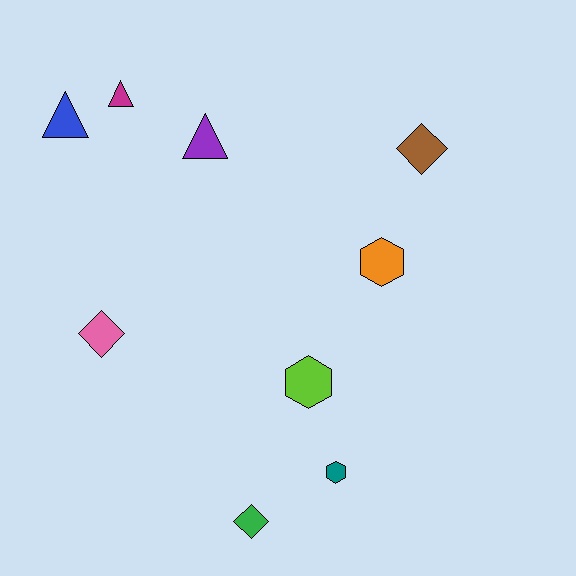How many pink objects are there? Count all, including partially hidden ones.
There is 1 pink object.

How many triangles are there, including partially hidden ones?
There are 3 triangles.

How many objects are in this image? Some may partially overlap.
There are 9 objects.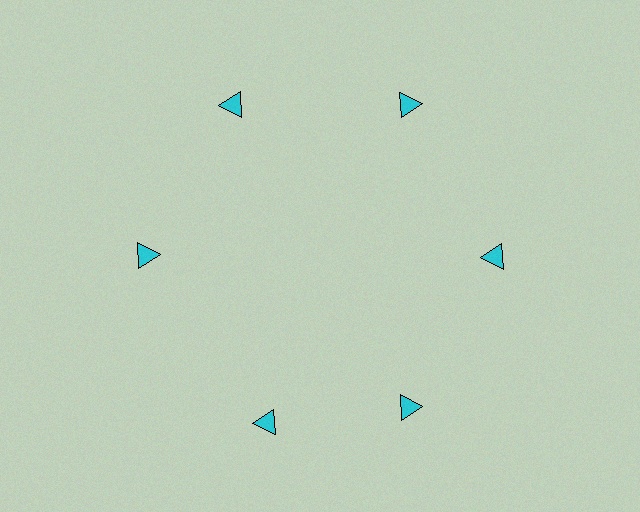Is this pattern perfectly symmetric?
No. The 6 cyan triangles are arranged in a ring, but one element near the 7 o'clock position is rotated out of alignment along the ring, breaking the 6-fold rotational symmetry.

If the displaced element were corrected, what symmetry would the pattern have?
It would have 6-fold rotational symmetry — the pattern would map onto itself every 60 degrees.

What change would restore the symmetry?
The symmetry would be restored by rotating it back into even spacing with its neighbors so that all 6 triangles sit at equal angles and equal distance from the center.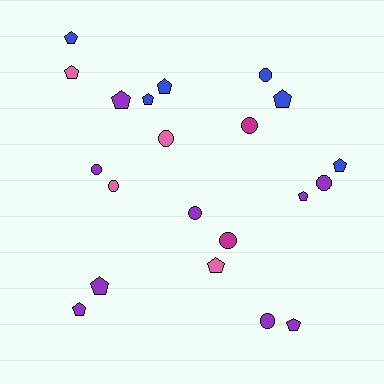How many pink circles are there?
There are 2 pink circles.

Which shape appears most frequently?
Pentagon, with 12 objects.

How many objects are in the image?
There are 21 objects.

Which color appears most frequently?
Purple, with 9 objects.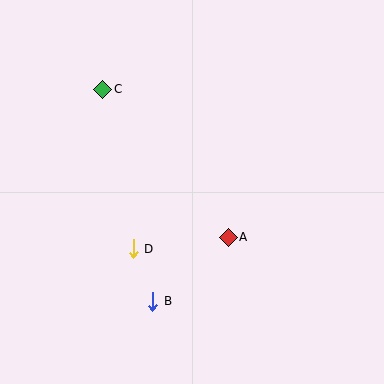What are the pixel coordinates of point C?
Point C is at (103, 89).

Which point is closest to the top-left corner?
Point C is closest to the top-left corner.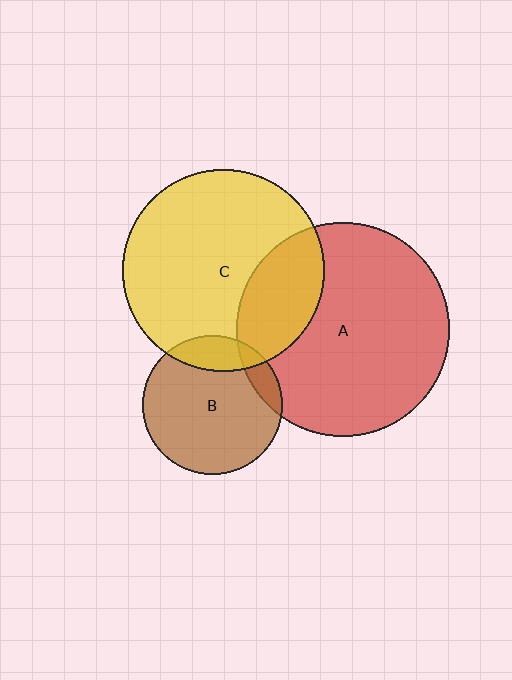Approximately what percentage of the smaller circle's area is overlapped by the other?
Approximately 10%.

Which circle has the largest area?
Circle A (red).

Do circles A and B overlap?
Yes.